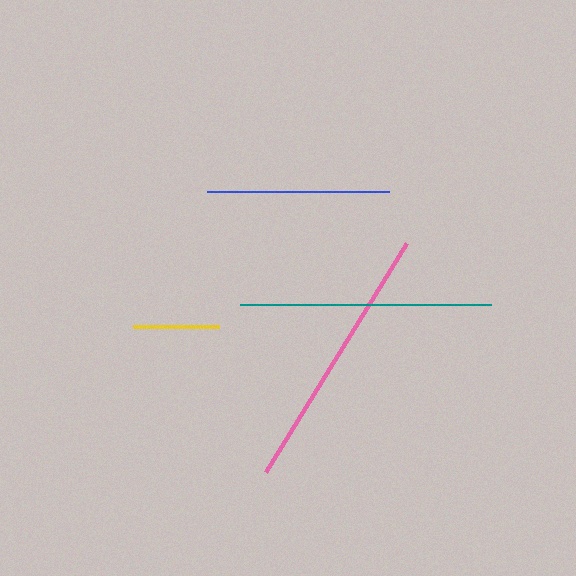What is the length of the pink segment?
The pink segment is approximately 269 pixels long.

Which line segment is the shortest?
The yellow line is the shortest at approximately 85 pixels.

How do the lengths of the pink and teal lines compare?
The pink and teal lines are approximately the same length.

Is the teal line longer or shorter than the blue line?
The teal line is longer than the blue line.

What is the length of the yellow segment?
The yellow segment is approximately 85 pixels long.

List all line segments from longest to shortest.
From longest to shortest: pink, teal, blue, yellow.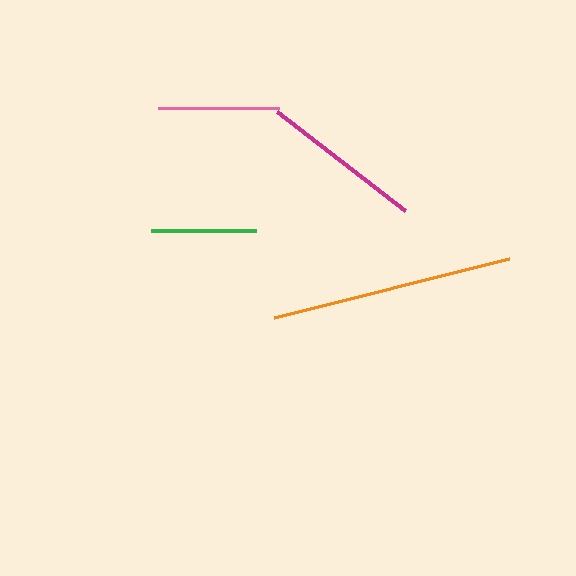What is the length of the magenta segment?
The magenta segment is approximately 163 pixels long.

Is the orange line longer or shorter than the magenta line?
The orange line is longer than the magenta line.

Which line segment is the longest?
The orange line is the longest at approximately 242 pixels.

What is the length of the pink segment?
The pink segment is approximately 122 pixels long.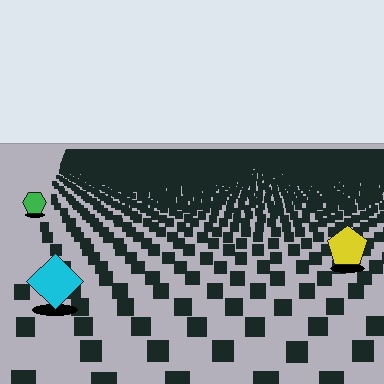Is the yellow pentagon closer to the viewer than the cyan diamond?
No. The cyan diamond is closer — you can tell from the texture gradient: the ground texture is coarser near it.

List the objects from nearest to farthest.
From nearest to farthest: the cyan diamond, the yellow pentagon, the green hexagon.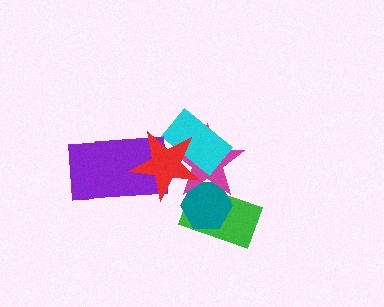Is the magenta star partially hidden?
Yes, it is partially covered by another shape.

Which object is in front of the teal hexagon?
The magenta star is in front of the teal hexagon.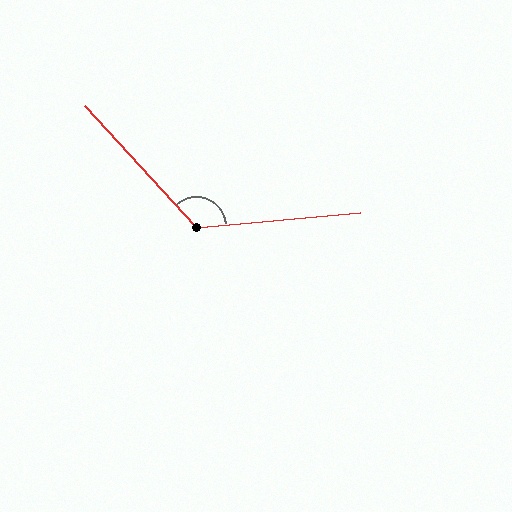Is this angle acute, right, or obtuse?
It is obtuse.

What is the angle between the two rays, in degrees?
Approximately 127 degrees.